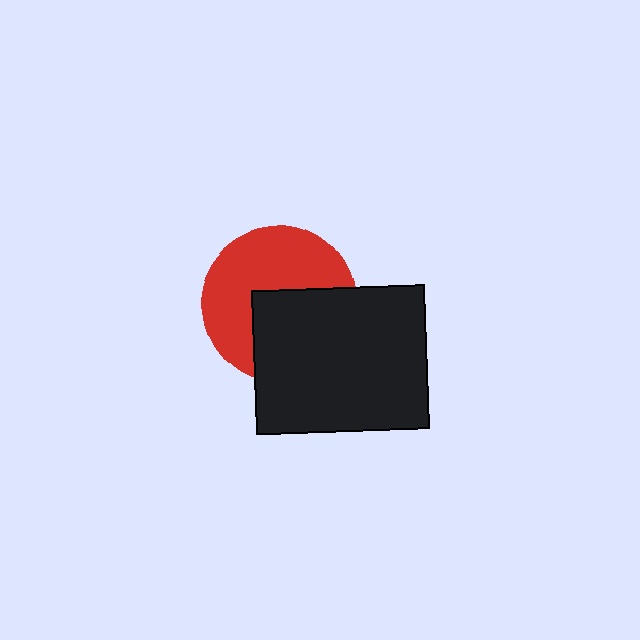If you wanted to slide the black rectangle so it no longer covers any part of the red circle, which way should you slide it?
Slide it toward the lower-right — that is the most direct way to separate the two shapes.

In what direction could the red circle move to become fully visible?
The red circle could move toward the upper-left. That would shift it out from behind the black rectangle entirely.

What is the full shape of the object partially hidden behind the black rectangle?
The partially hidden object is a red circle.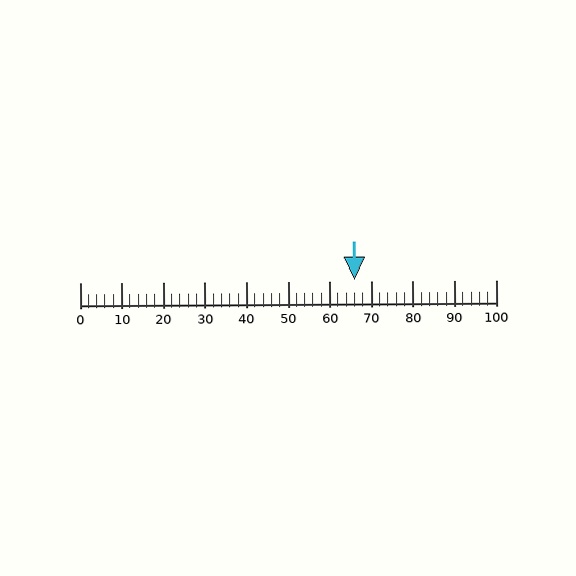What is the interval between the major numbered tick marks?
The major tick marks are spaced 10 units apart.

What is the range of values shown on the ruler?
The ruler shows values from 0 to 100.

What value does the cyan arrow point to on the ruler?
The cyan arrow points to approximately 66.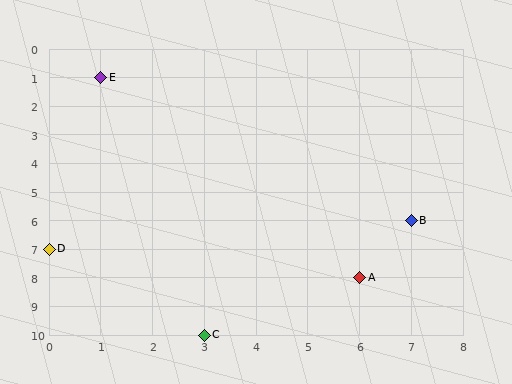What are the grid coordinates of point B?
Point B is at grid coordinates (7, 6).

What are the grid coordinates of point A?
Point A is at grid coordinates (6, 8).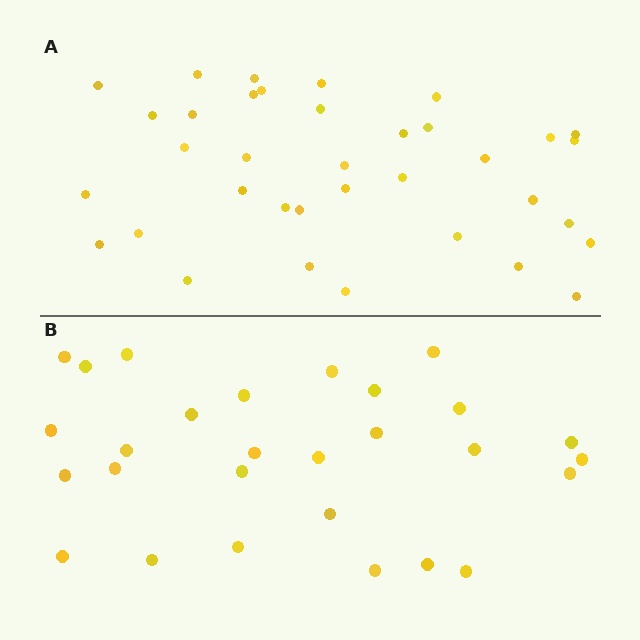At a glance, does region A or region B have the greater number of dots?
Region A (the top region) has more dots.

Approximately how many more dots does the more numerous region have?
Region A has roughly 8 or so more dots than region B.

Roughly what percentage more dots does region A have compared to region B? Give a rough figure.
About 30% more.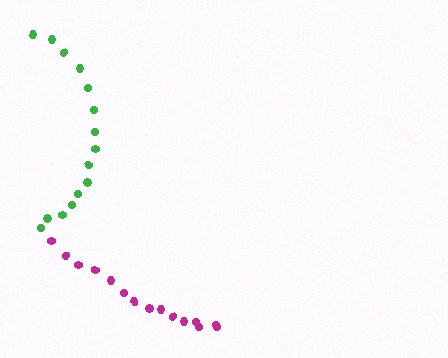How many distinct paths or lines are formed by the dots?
There are 2 distinct paths.